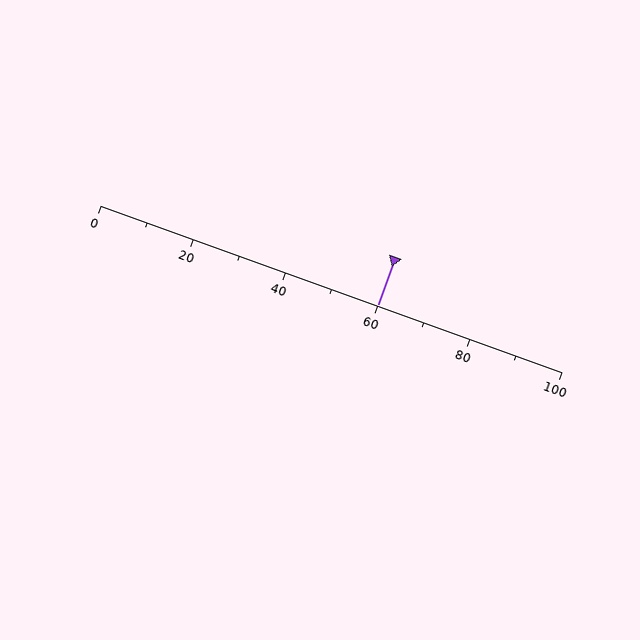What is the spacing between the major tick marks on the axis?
The major ticks are spaced 20 apart.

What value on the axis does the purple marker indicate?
The marker indicates approximately 60.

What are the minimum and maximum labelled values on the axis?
The axis runs from 0 to 100.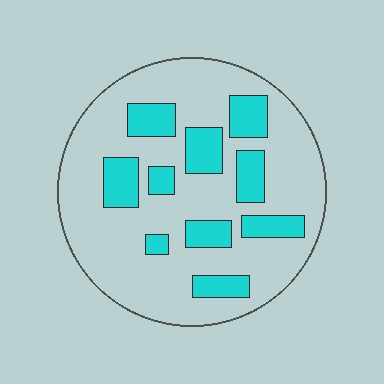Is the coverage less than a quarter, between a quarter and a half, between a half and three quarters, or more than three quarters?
Less than a quarter.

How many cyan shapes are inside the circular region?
10.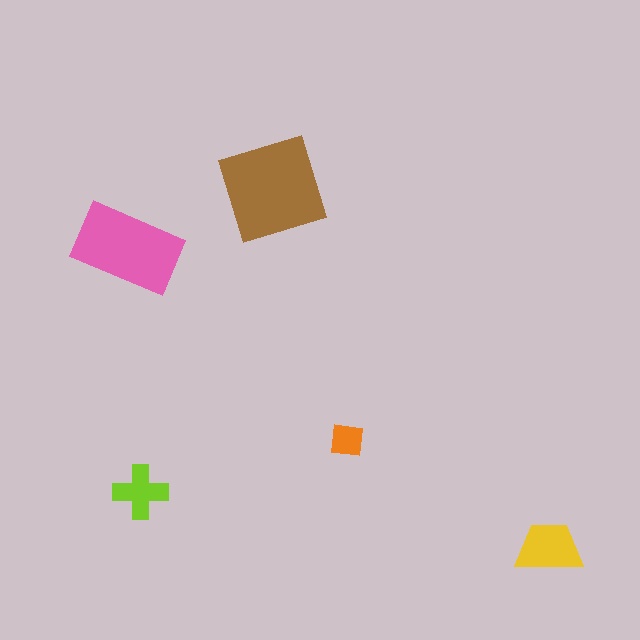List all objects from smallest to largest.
The orange square, the lime cross, the yellow trapezoid, the pink rectangle, the brown square.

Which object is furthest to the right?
The yellow trapezoid is rightmost.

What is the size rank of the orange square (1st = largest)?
5th.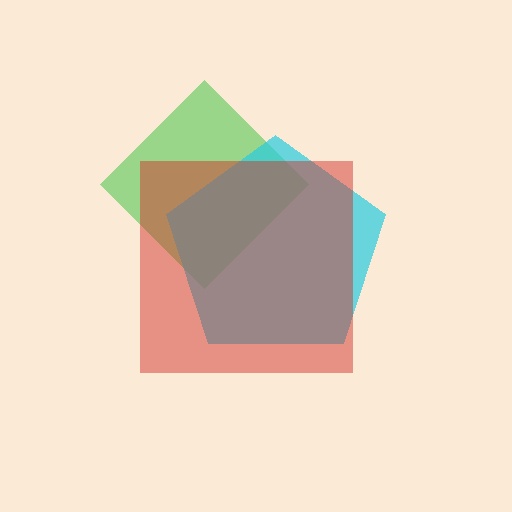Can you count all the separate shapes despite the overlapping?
Yes, there are 3 separate shapes.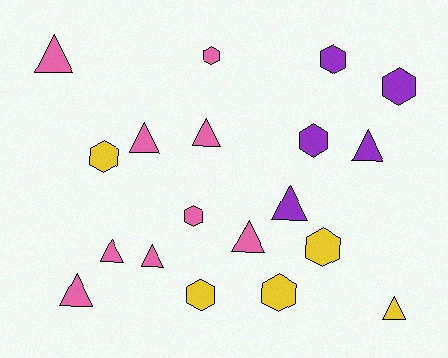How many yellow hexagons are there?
There are 4 yellow hexagons.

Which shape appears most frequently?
Triangle, with 10 objects.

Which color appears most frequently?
Pink, with 9 objects.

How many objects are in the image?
There are 19 objects.